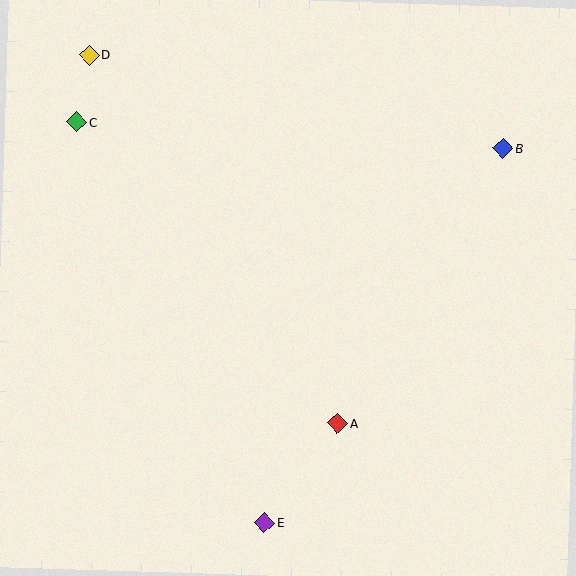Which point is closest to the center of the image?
Point A at (337, 424) is closest to the center.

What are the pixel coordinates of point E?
Point E is at (264, 522).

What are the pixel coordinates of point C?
Point C is at (77, 122).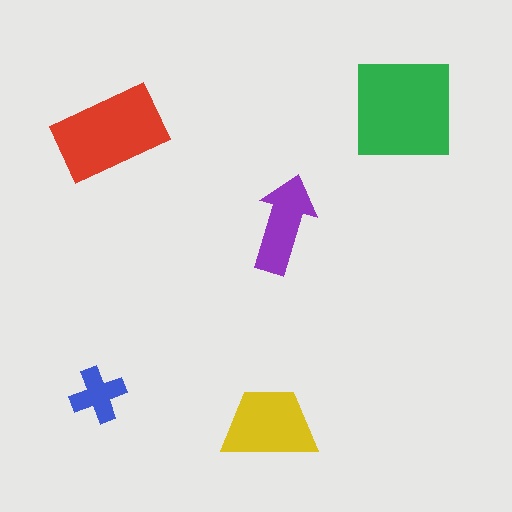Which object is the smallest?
The blue cross.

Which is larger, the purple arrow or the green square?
The green square.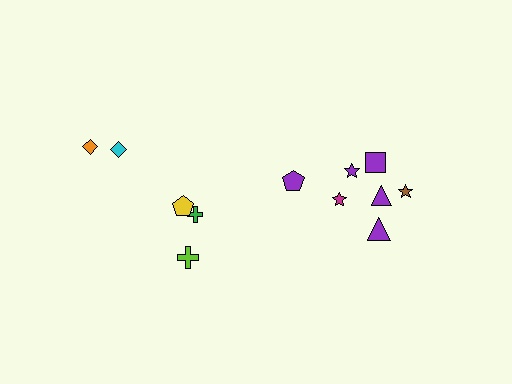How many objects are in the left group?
There are 5 objects.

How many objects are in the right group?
There are 7 objects.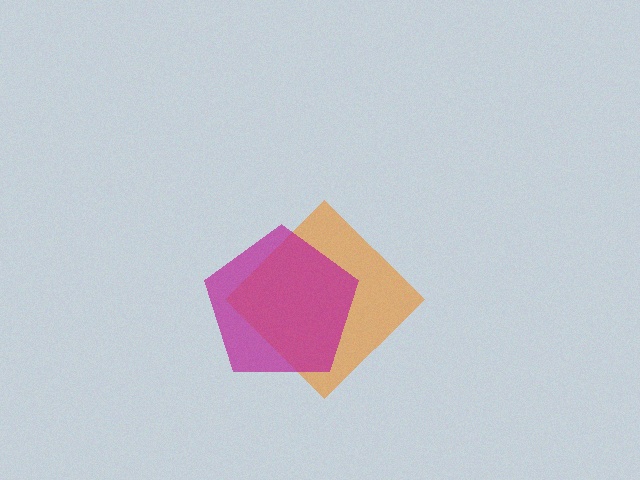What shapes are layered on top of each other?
The layered shapes are: an orange diamond, a magenta pentagon.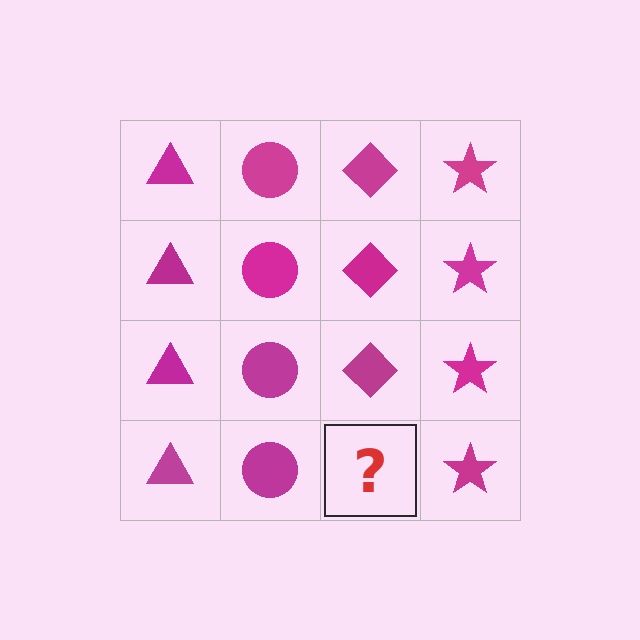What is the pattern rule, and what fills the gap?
The rule is that each column has a consistent shape. The gap should be filled with a magenta diamond.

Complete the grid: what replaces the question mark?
The question mark should be replaced with a magenta diamond.